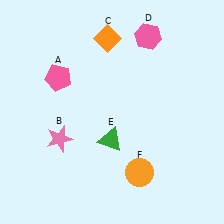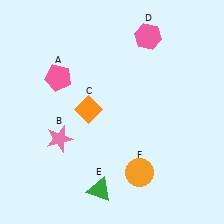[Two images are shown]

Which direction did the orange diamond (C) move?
The orange diamond (C) moved down.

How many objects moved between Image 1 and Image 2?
2 objects moved between the two images.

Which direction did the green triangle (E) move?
The green triangle (E) moved down.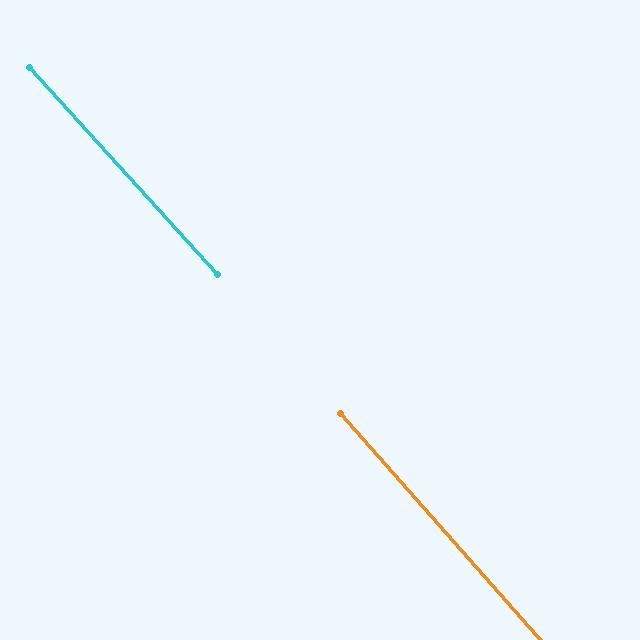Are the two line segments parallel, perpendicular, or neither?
Parallel — their directions differ by only 0.7°.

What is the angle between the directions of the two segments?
Approximately 1 degree.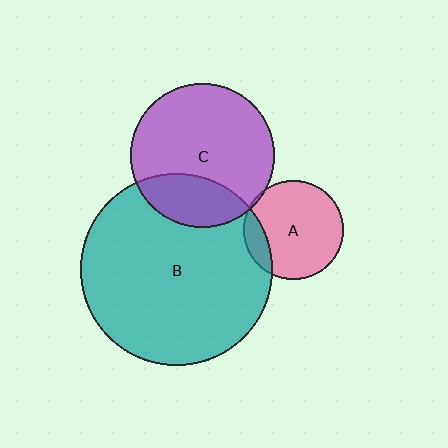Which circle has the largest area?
Circle B (teal).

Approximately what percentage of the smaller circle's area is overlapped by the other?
Approximately 15%.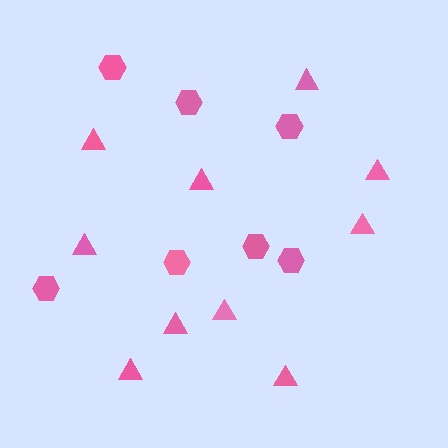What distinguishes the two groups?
There are 2 groups: one group of hexagons (7) and one group of triangles (10).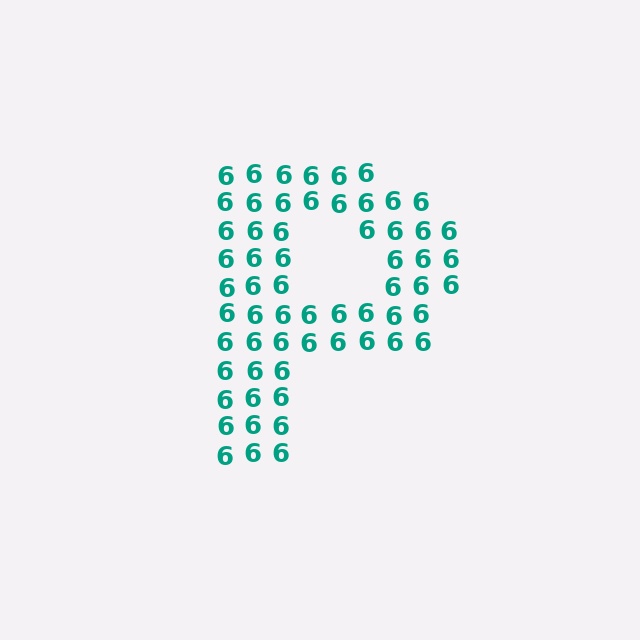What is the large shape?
The large shape is the letter P.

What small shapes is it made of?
It is made of small digit 6's.